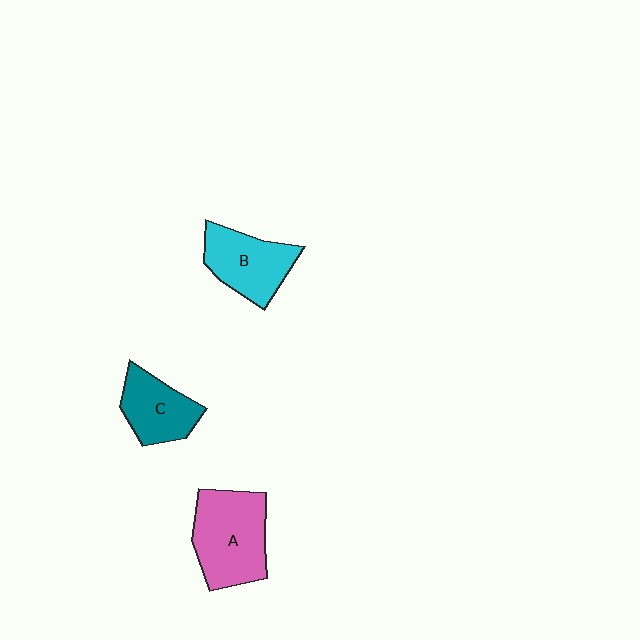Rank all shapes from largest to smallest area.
From largest to smallest: A (pink), B (cyan), C (teal).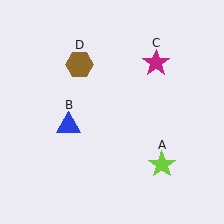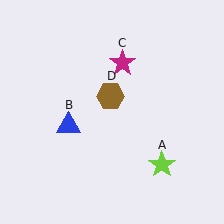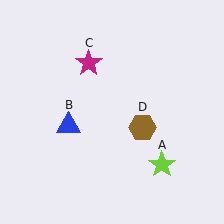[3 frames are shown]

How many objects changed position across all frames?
2 objects changed position: magenta star (object C), brown hexagon (object D).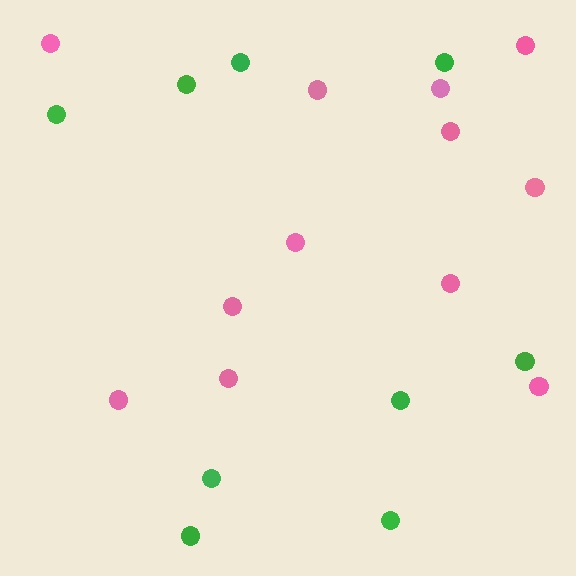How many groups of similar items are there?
There are 2 groups: one group of green circles (9) and one group of pink circles (12).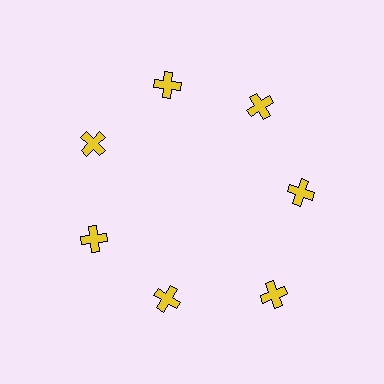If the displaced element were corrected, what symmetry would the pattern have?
It would have 7-fold rotational symmetry — the pattern would map onto itself every 51 degrees.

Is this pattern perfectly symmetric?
No. The 7 yellow crosses are arranged in a ring, but one element near the 5 o'clock position is pushed outward from the center, breaking the 7-fold rotational symmetry.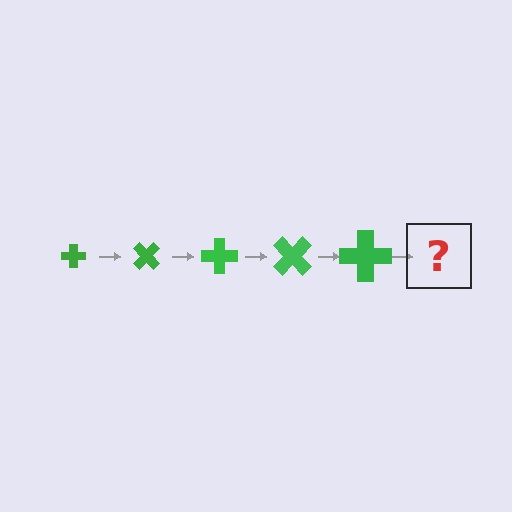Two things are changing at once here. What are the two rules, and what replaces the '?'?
The two rules are that the cross grows larger each step and it rotates 45 degrees each step. The '?' should be a cross, larger than the previous one and rotated 225 degrees from the start.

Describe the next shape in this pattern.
It should be a cross, larger than the previous one and rotated 225 degrees from the start.